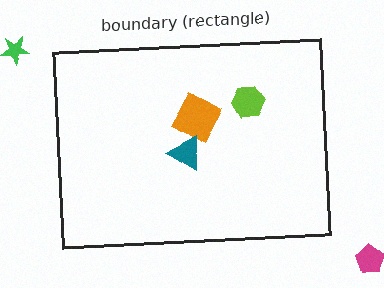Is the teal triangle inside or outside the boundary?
Inside.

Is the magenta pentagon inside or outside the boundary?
Outside.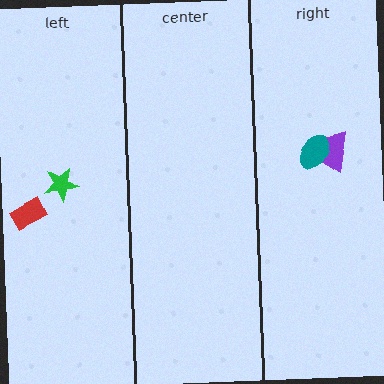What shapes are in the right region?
The purple trapezoid, the teal ellipse.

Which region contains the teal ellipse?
The right region.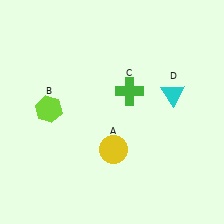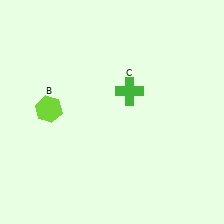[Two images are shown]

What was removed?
The cyan triangle (D), the yellow circle (A) were removed in Image 2.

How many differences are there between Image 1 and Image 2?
There are 2 differences between the two images.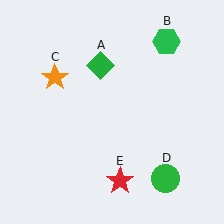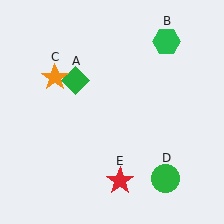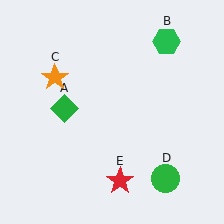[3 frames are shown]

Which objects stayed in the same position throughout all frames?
Green hexagon (object B) and orange star (object C) and green circle (object D) and red star (object E) remained stationary.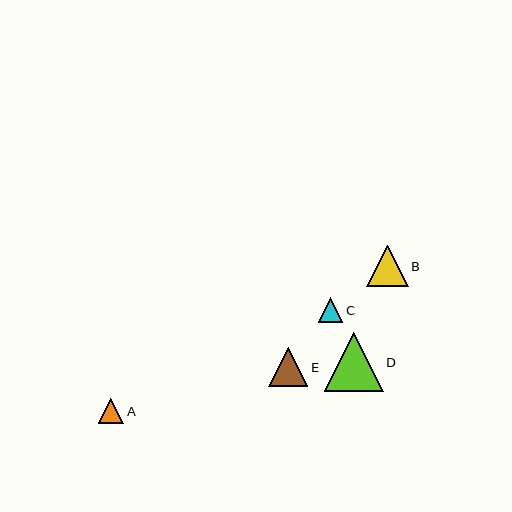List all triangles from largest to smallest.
From largest to smallest: D, B, E, A, C.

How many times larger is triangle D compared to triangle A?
Triangle D is approximately 2.3 times the size of triangle A.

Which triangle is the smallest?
Triangle C is the smallest with a size of approximately 25 pixels.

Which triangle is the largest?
Triangle D is the largest with a size of approximately 59 pixels.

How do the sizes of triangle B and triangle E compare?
Triangle B and triangle E are approximately the same size.